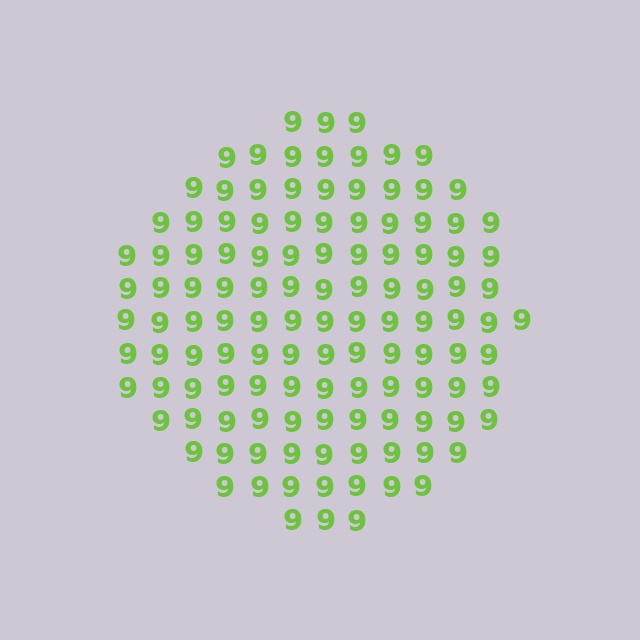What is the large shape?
The large shape is a circle.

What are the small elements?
The small elements are digit 9's.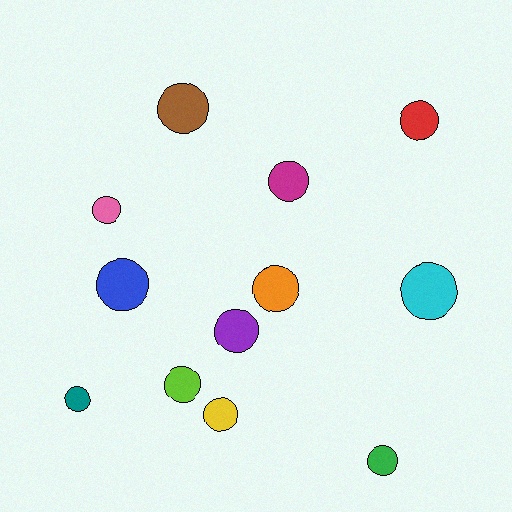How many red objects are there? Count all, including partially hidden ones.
There is 1 red object.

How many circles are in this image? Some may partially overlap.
There are 12 circles.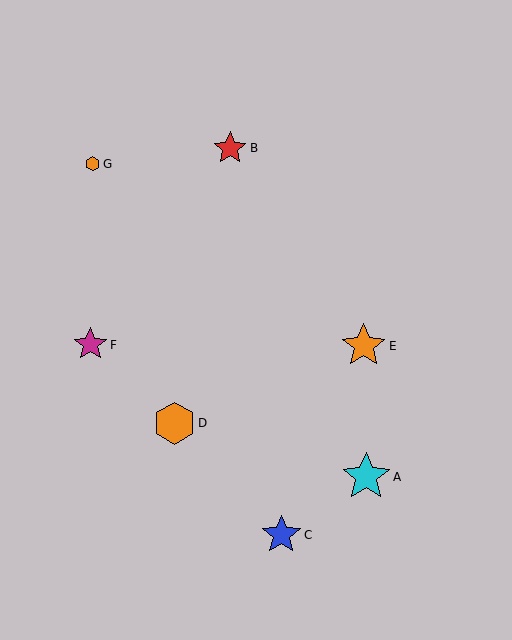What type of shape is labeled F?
Shape F is a magenta star.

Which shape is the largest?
The cyan star (labeled A) is the largest.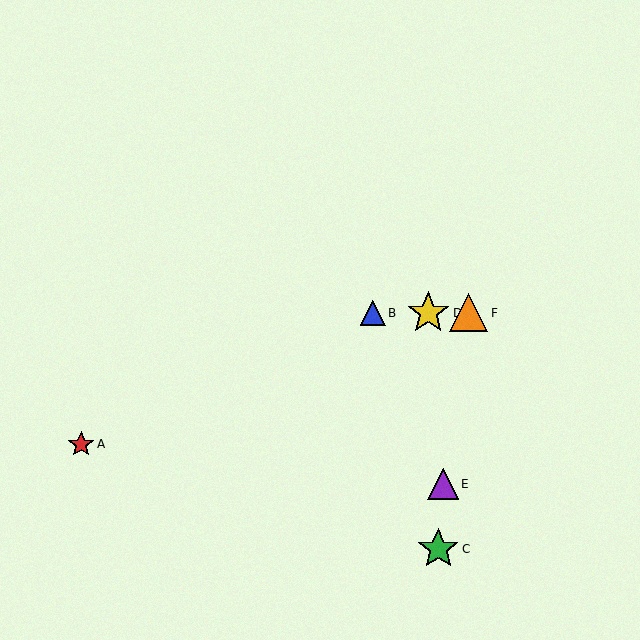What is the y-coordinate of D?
Object D is at y≈313.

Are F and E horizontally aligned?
No, F is at y≈313 and E is at y≈484.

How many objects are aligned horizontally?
3 objects (B, D, F) are aligned horizontally.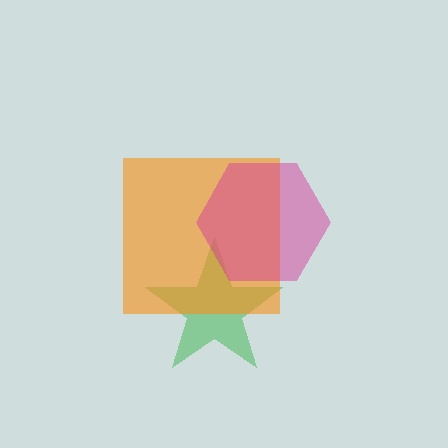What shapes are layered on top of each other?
The layered shapes are: a green star, an orange square, a magenta hexagon.